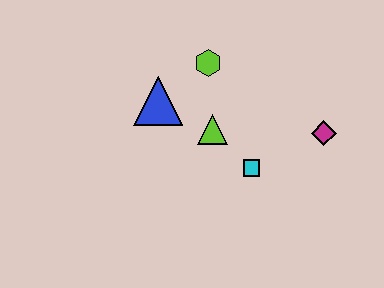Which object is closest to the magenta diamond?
The cyan square is closest to the magenta diamond.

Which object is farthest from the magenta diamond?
The blue triangle is farthest from the magenta diamond.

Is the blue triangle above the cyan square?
Yes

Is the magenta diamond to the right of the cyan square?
Yes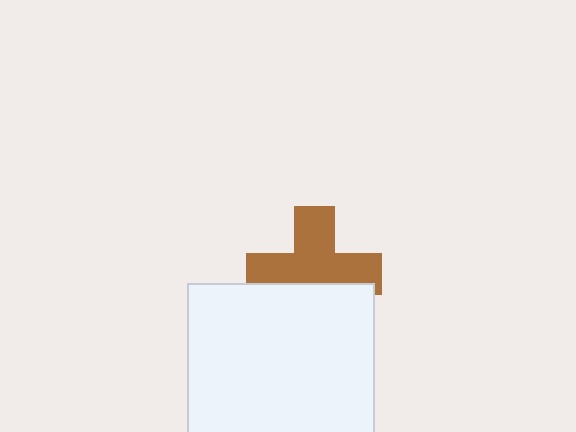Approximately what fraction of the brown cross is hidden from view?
Roughly 36% of the brown cross is hidden behind the white square.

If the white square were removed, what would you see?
You would see the complete brown cross.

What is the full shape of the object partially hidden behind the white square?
The partially hidden object is a brown cross.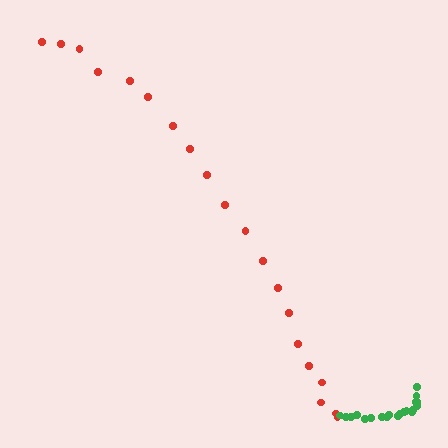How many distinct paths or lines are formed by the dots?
There are 2 distinct paths.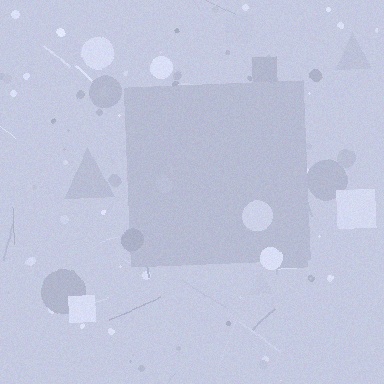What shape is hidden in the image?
A square is hidden in the image.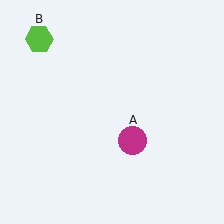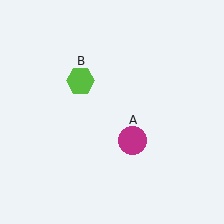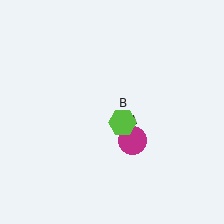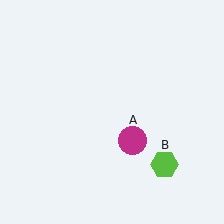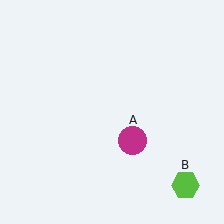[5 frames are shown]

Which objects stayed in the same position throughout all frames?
Magenta circle (object A) remained stationary.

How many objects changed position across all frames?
1 object changed position: lime hexagon (object B).